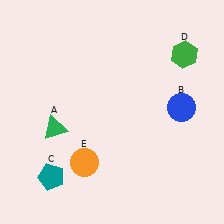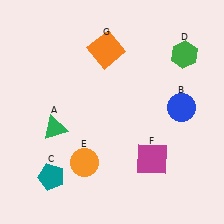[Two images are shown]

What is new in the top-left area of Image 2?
An orange square (G) was added in the top-left area of Image 2.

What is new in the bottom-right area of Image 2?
A magenta square (F) was added in the bottom-right area of Image 2.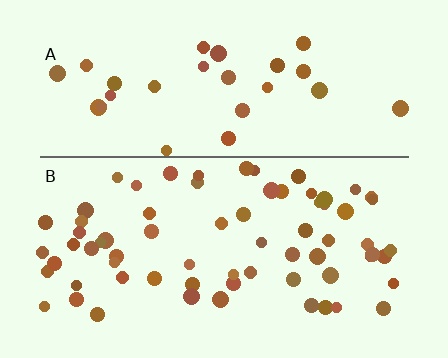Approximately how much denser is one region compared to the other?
Approximately 2.3× — region B over region A.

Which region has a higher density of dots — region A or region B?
B (the bottom).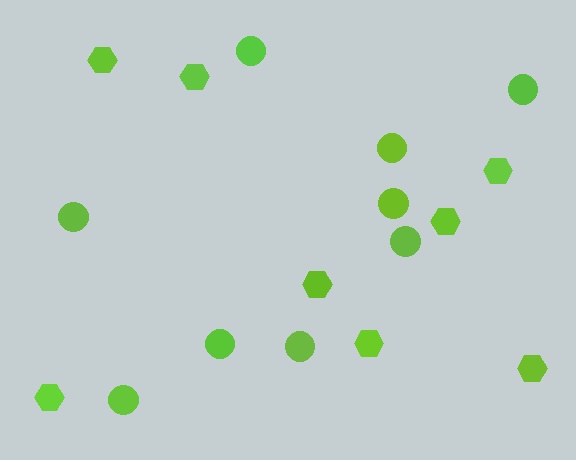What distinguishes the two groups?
There are 2 groups: one group of circles (9) and one group of hexagons (8).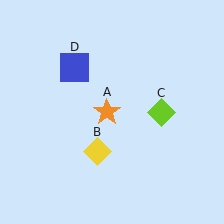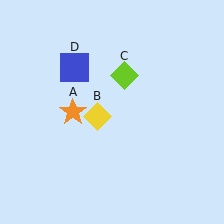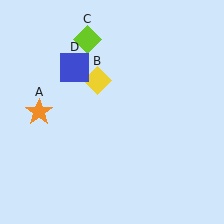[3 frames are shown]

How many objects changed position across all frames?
3 objects changed position: orange star (object A), yellow diamond (object B), lime diamond (object C).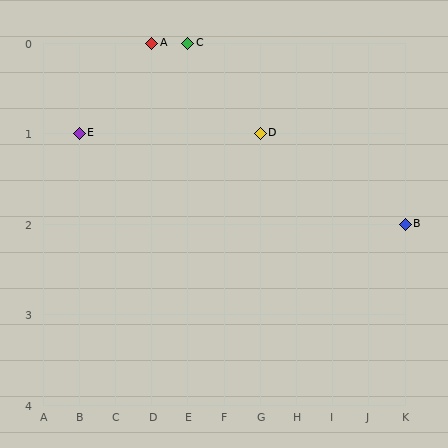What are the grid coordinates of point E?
Point E is at grid coordinates (B, 1).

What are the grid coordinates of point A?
Point A is at grid coordinates (D, 0).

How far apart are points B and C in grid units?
Points B and C are 6 columns and 2 rows apart (about 6.3 grid units diagonally).